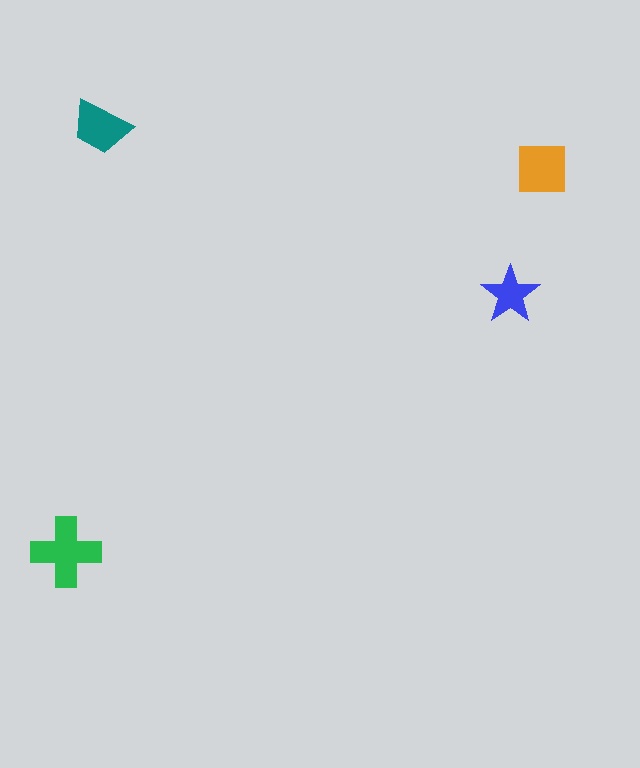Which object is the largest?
The green cross.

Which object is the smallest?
The blue star.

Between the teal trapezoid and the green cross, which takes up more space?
The green cross.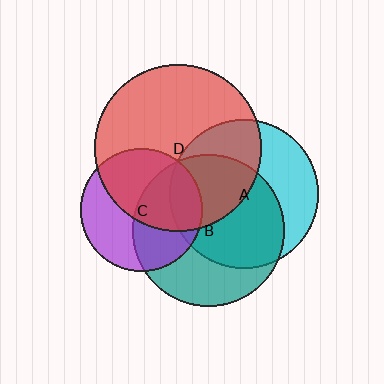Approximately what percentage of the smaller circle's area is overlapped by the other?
Approximately 45%.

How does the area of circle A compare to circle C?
Approximately 1.5 times.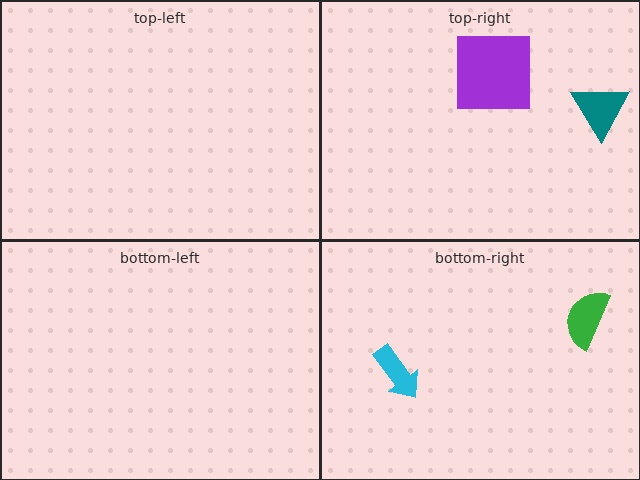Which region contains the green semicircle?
The bottom-right region.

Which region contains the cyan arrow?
The bottom-right region.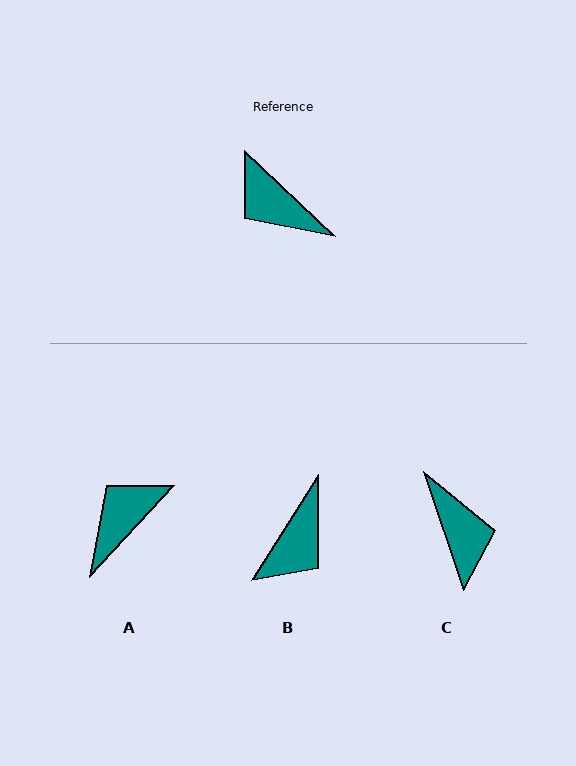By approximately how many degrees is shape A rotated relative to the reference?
Approximately 89 degrees clockwise.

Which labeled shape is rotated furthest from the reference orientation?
C, about 152 degrees away.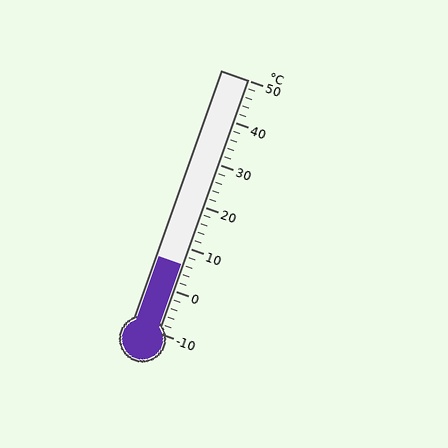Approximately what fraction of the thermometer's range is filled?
The thermometer is filled to approximately 25% of its range.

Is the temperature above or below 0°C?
The temperature is above 0°C.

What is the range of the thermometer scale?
The thermometer scale ranges from -10°C to 50°C.